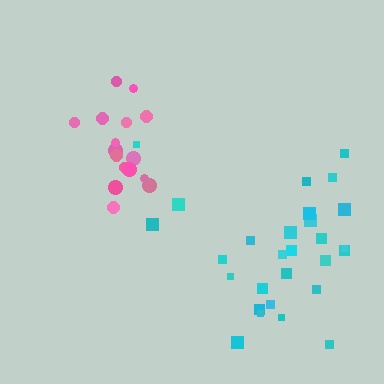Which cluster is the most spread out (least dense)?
Cyan.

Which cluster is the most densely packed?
Pink.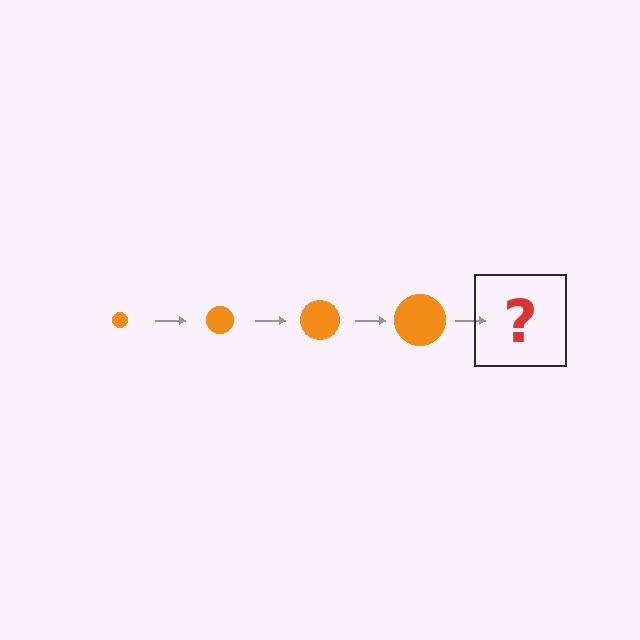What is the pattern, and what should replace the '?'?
The pattern is that the circle gets progressively larger each step. The '?' should be an orange circle, larger than the previous one.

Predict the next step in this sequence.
The next step is an orange circle, larger than the previous one.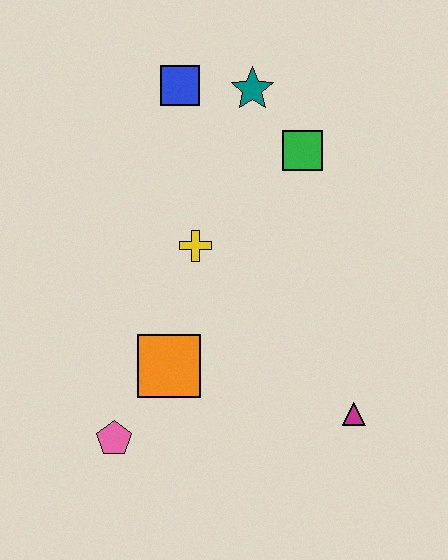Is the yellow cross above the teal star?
No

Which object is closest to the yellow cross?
The orange square is closest to the yellow cross.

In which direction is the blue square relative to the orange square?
The blue square is above the orange square.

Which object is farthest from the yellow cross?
The magenta triangle is farthest from the yellow cross.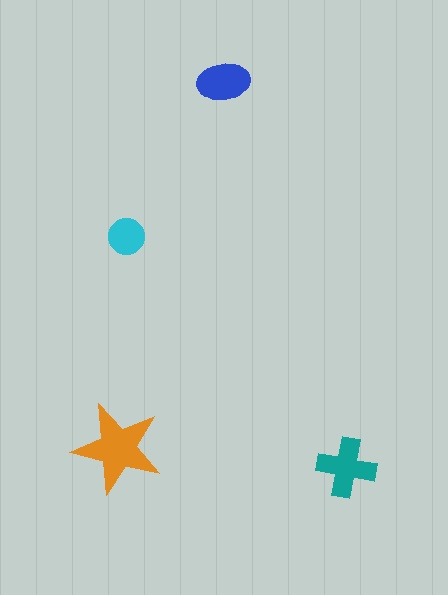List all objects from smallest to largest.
The cyan circle, the blue ellipse, the teal cross, the orange star.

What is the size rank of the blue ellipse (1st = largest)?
3rd.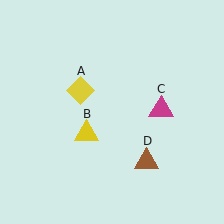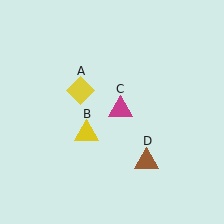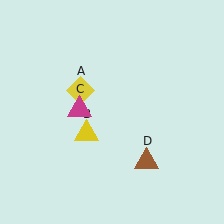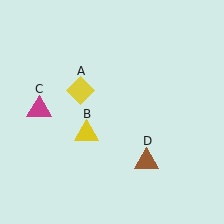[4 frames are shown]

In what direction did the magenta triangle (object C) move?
The magenta triangle (object C) moved left.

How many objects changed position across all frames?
1 object changed position: magenta triangle (object C).